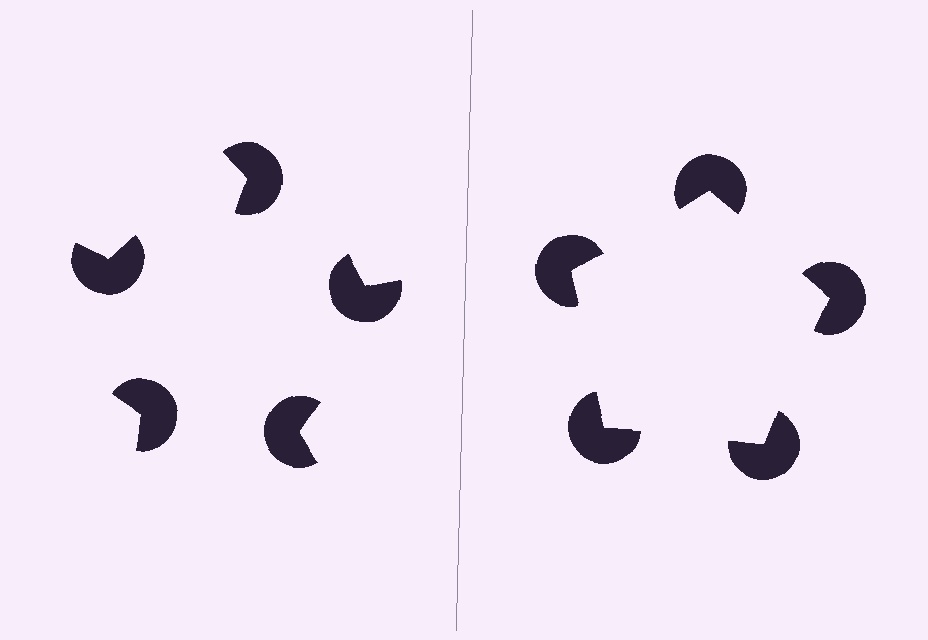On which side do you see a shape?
An illusory pentagon appears on the right side. On the left side the wedge cuts are rotated, so no coherent shape forms.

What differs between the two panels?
The pac-man discs are positioned identically on both sides; only the wedge orientations differ. On the right they align to a pentagon; on the left they are misaligned.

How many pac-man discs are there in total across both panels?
10 — 5 on each side.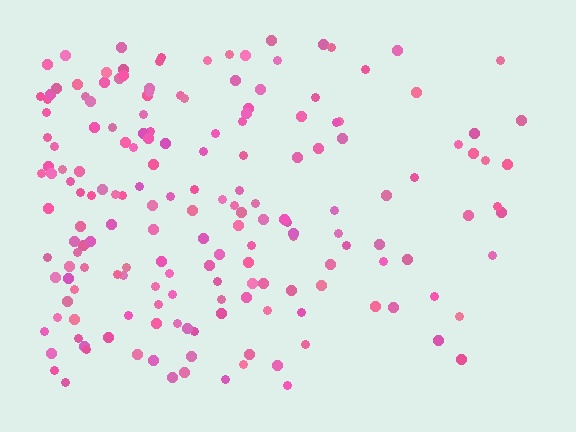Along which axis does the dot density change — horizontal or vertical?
Horizontal.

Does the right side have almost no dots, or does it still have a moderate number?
Still a moderate number, just noticeably fewer than the left.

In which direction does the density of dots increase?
From right to left, with the left side densest.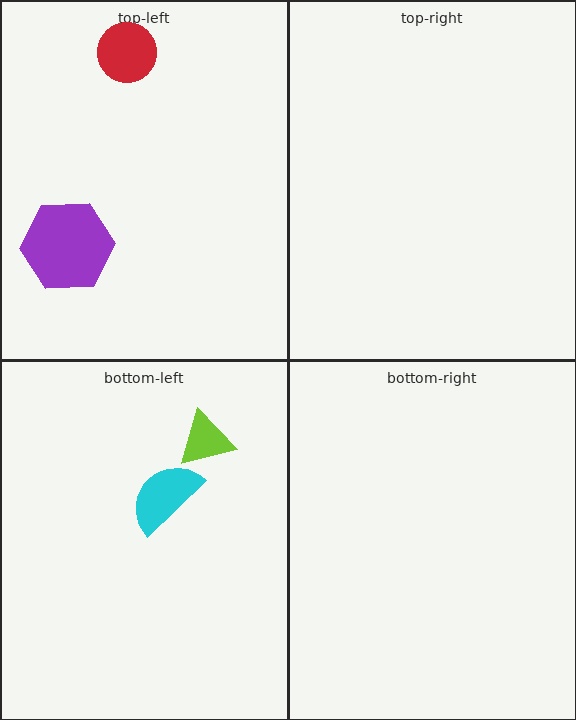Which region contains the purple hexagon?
The top-left region.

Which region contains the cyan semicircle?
The bottom-left region.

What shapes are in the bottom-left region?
The lime triangle, the cyan semicircle.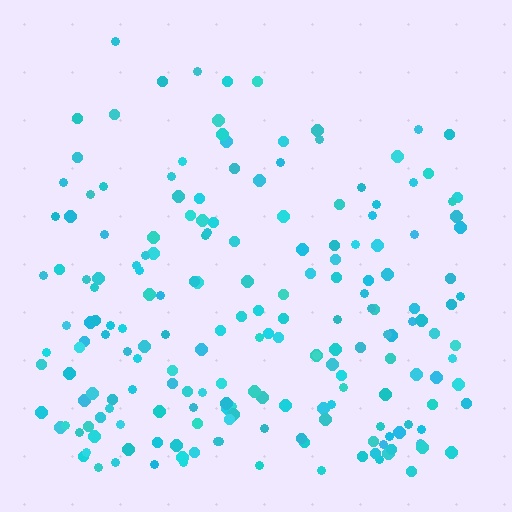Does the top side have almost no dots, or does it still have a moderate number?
Still a moderate number, just noticeably fewer than the bottom.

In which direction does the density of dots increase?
From top to bottom, with the bottom side densest.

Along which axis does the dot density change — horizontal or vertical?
Vertical.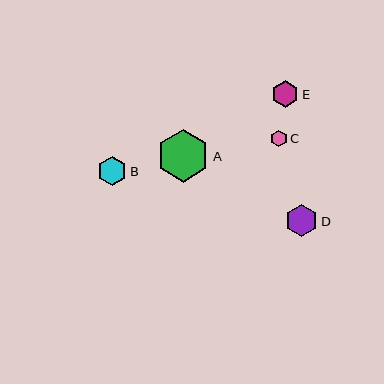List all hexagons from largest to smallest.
From largest to smallest: A, D, B, E, C.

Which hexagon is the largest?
Hexagon A is the largest with a size of approximately 53 pixels.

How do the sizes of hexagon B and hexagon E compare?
Hexagon B and hexagon E are approximately the same size.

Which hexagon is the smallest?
Hexagon C is the smallest with a size of approximately 16 pixels.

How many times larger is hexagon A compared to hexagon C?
Hexagon A is approximately 3.2 times the size of hexagon C.